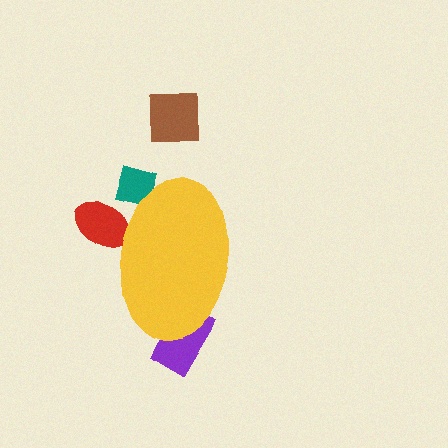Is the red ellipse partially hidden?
Yes, the red ellipse is partially hidden behind the yellow ellipse.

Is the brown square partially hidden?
No, the brown square is fully visible.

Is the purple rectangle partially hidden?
Yes, the purple rectangle is partially hidden behind the yellow ellipse.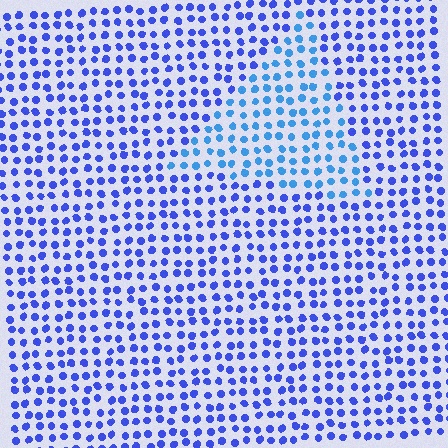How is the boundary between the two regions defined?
The boundary is defined purely by a slight shift in hue (about 27 degrees). Spacing, size, and orientation are identical on both sides.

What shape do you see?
I see a triangle.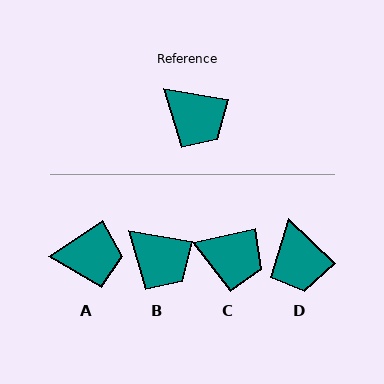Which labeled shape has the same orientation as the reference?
B.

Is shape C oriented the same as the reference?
No, it is off by about 22 degrees.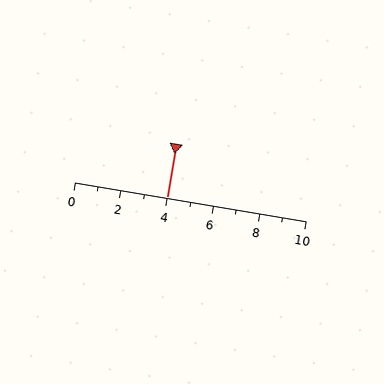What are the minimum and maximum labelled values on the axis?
The axis runs from 0 to 10.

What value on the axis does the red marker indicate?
The marker indicates approximately 4.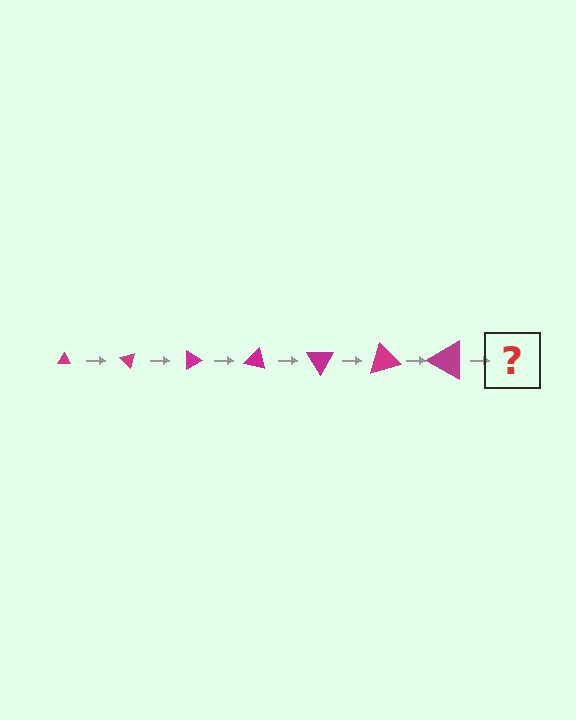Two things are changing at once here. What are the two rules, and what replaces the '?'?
The two rules are that the triangle grows larger each step and it rotates 45 degrees each step. The '?' should be a triangle, larger than the previous one and rotated 315 degrees from the start.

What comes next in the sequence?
The next element should be a triangle, larger than the previous one and rotated 315 degrees from the start.